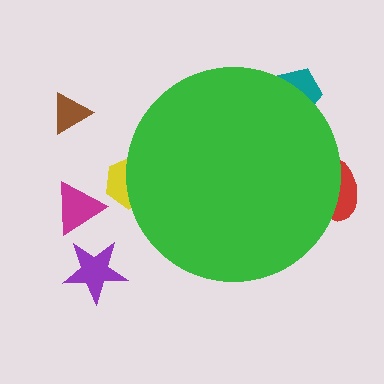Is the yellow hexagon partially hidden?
Yes, the yellow hexagon is partially hidden behind the green circle.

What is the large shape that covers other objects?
A green circle.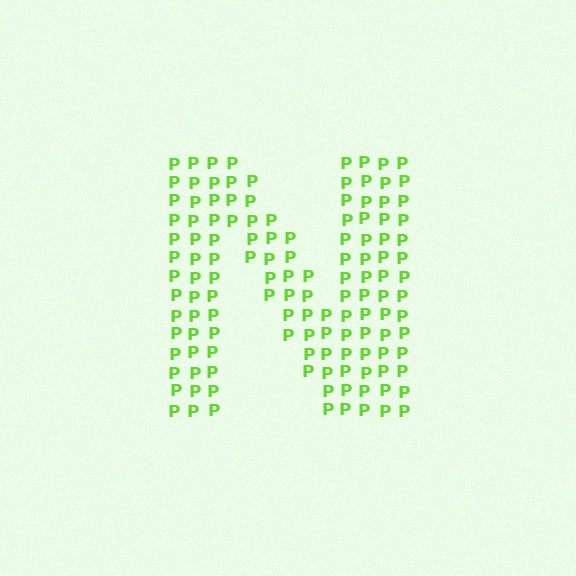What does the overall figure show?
The overall figure shows the letter N.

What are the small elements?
The small elements are letter P's.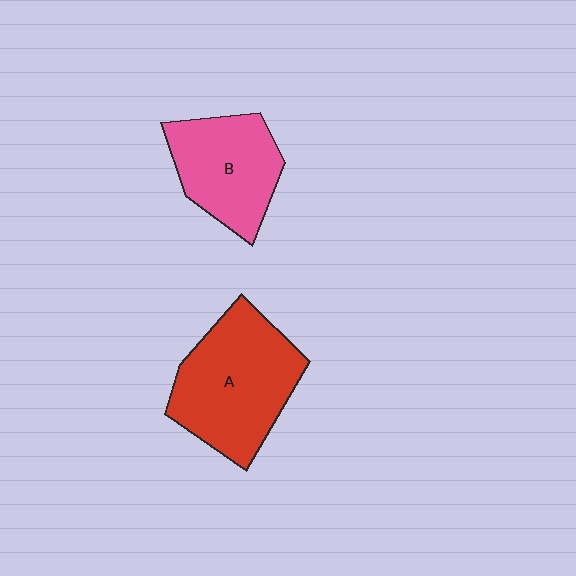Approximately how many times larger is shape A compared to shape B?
Approximately 1.4 times.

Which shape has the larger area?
Shape A (red).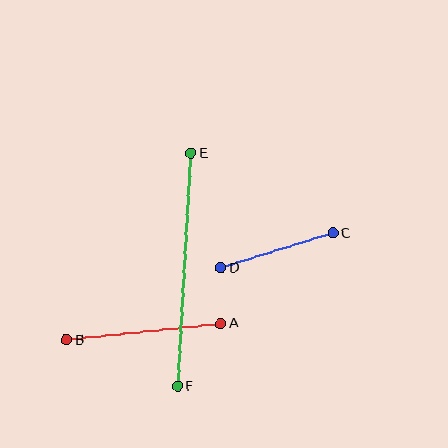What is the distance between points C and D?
The distance is approximately 117 pixels.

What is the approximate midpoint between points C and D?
The midpoint is at approximately (277, 250) pixels.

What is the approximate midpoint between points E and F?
The midpoint is at approximately (184, 270) pixels.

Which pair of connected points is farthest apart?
Points E and F are farthest apart.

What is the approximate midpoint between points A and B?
The midpoint is at approximately (144, 332) pixels.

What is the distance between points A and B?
The distance is approximately 155 pixels.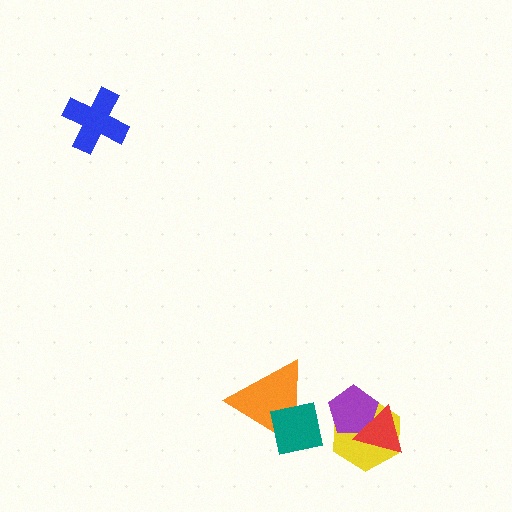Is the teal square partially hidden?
No, no other shape covers it.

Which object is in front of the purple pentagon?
The red triangle is in front of the purple pentagon.